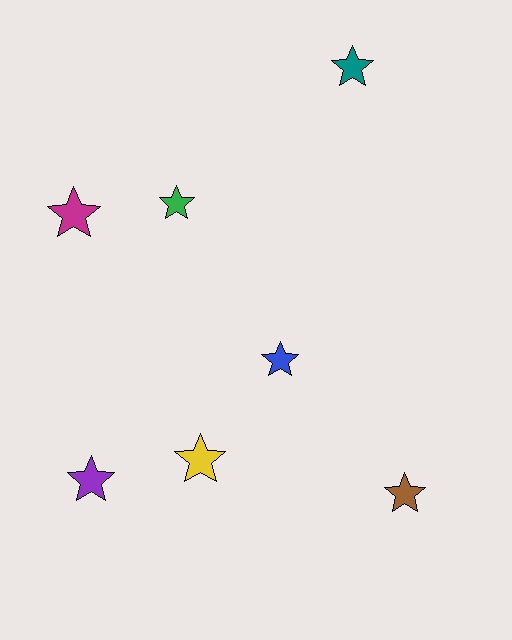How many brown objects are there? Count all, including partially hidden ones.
There is 1 brown object.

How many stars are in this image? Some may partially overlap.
There are 7 stars.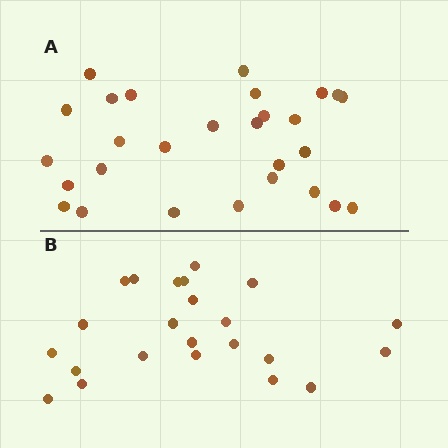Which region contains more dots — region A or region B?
Region A (the top region) has more dots.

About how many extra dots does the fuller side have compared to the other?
Region A has about 5 more dots than region B.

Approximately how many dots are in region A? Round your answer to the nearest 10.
About 30 dots. (The exact count is 28, which rounds to 30.)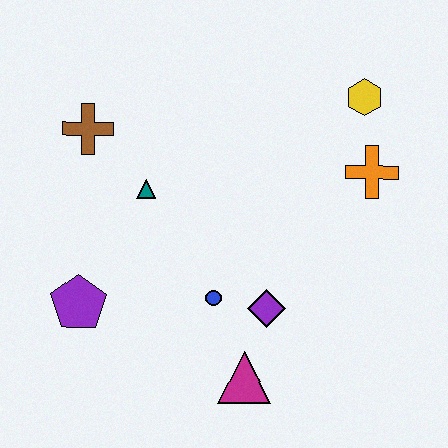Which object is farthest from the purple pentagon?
The yellow hexagon is farthest from the purple pentagon.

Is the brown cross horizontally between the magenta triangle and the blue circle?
No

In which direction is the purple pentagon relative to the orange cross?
The purple pentagon is to the left of the orange cross.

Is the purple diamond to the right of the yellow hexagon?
No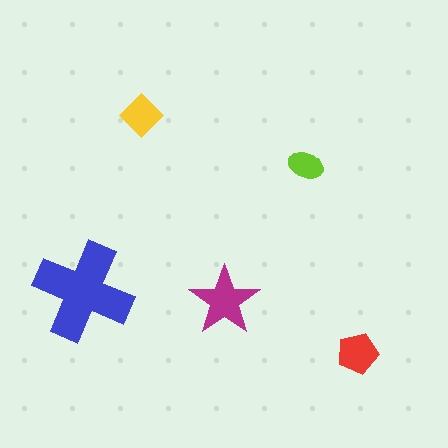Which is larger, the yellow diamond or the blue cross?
The blue cross.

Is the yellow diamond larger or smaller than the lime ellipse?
Larger.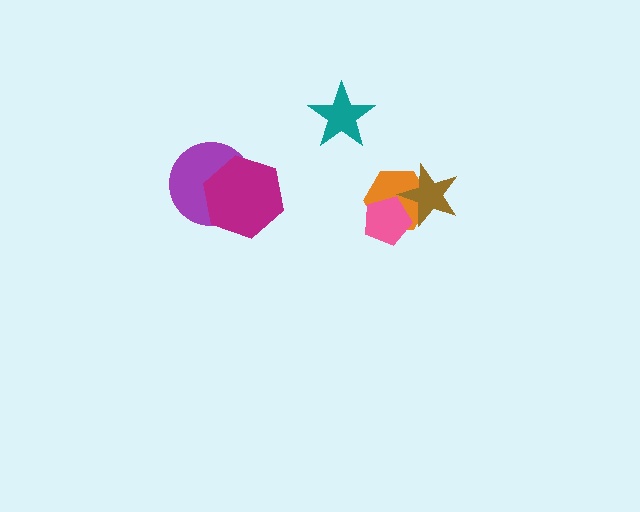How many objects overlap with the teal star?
0 objects overlap with the teal star.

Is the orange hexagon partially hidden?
Yes, it is partially covered by another shape.